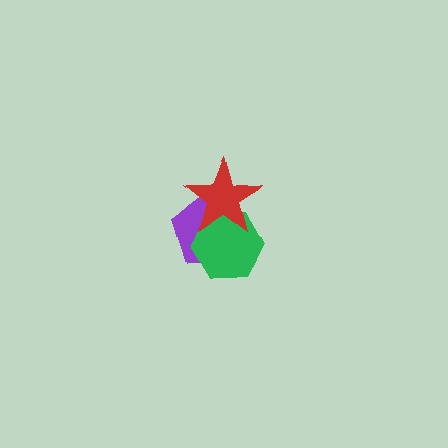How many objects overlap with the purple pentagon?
2 objects overlap with the purple pentagon.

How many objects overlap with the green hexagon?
2 objects overlap with the green hexagon.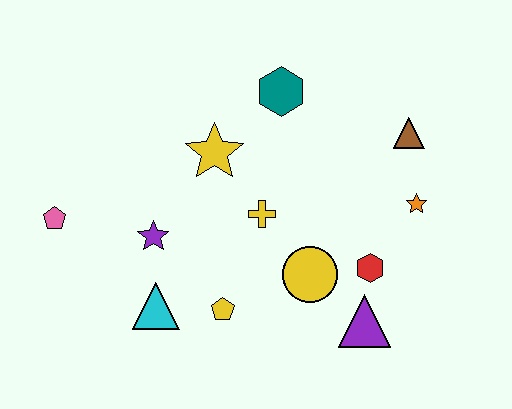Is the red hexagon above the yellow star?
No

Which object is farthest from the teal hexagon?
The pink pentagon is farthest from the teal hexagon.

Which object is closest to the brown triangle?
The orange star is closest to the brown triangle.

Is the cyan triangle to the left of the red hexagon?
Yes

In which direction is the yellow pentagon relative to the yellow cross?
The yellow pentagon is below the yellow cross.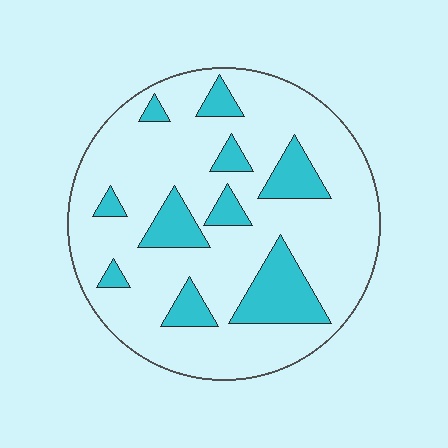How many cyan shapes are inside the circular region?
10.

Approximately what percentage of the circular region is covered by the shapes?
Approximately 20%.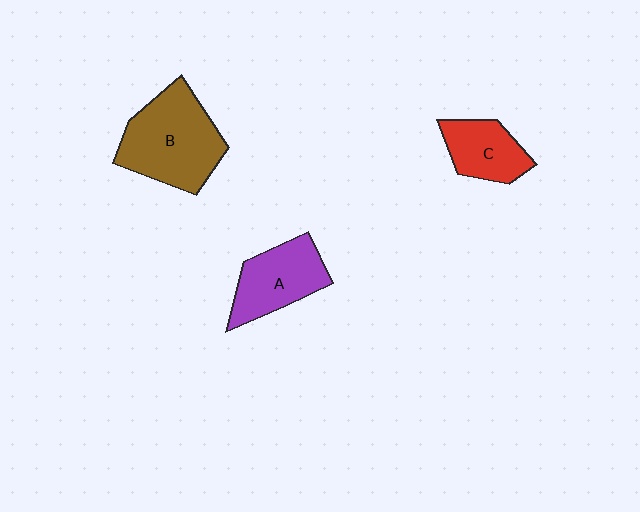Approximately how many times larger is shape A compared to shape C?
Approximately 1.3 times.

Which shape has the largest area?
Shape B (brown).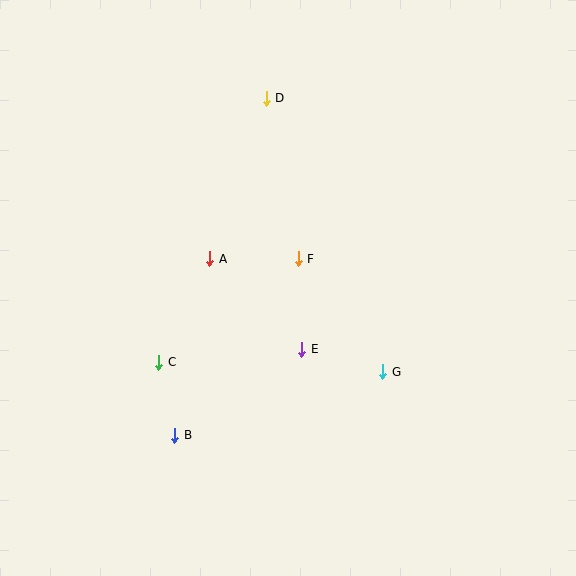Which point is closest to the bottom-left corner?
Point B is closest to the bottom-left corner.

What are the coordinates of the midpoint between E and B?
The midpoint between E and B is at (238, 392).